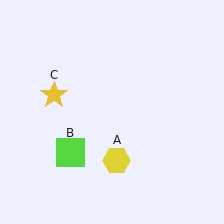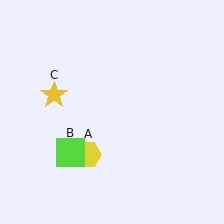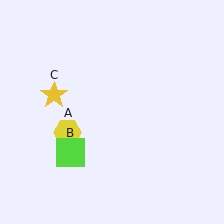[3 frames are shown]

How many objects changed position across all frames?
1 object changed position: yellow hexagon (object A).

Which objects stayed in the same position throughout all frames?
Lime square (object B) and yellow star (object C) remained stationary.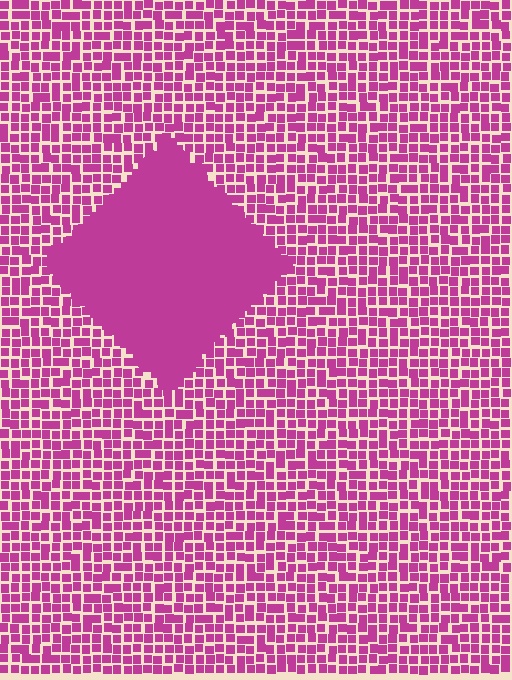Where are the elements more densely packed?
The elements are more densely packed inside the diamond boundary.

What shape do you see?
I see a diamond.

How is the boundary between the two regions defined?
The boundary is defined by a change in element density (approximately 2.8x ratio). All elements are the same color, size, and shape.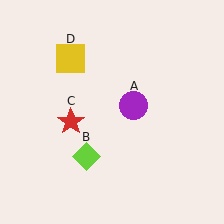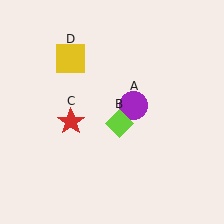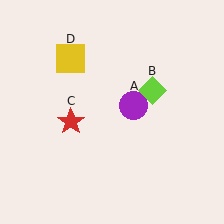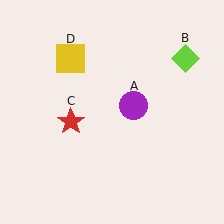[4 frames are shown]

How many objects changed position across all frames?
1 object changed position: lime diamond (object B).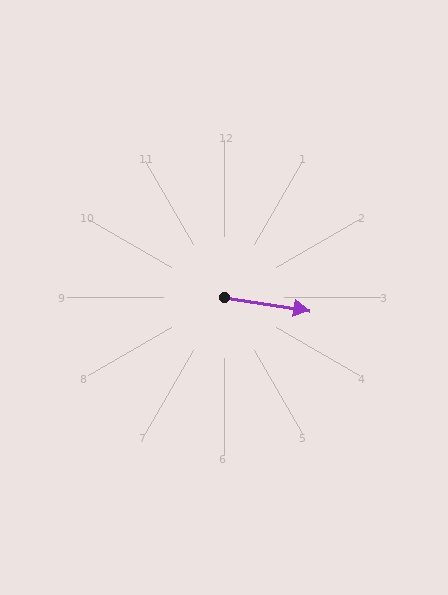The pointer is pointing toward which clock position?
Roughly 3 o'clock.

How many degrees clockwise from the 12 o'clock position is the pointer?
Approximately 98 degrees.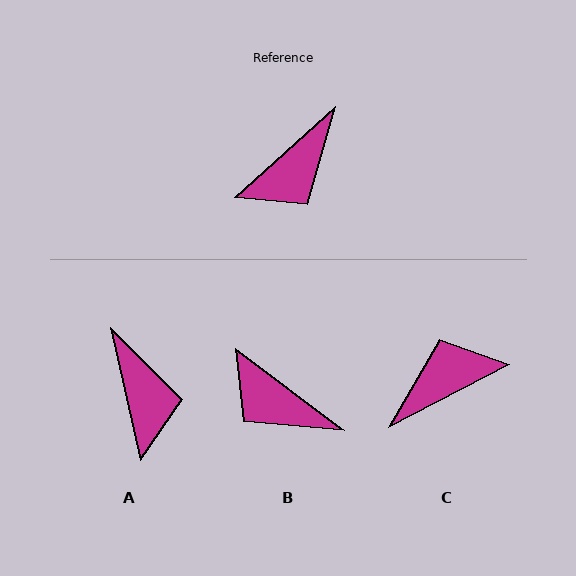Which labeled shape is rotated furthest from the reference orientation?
C, about 166 degrees away.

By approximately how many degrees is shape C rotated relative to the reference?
Approximately 166 degrees counter-clockwise.